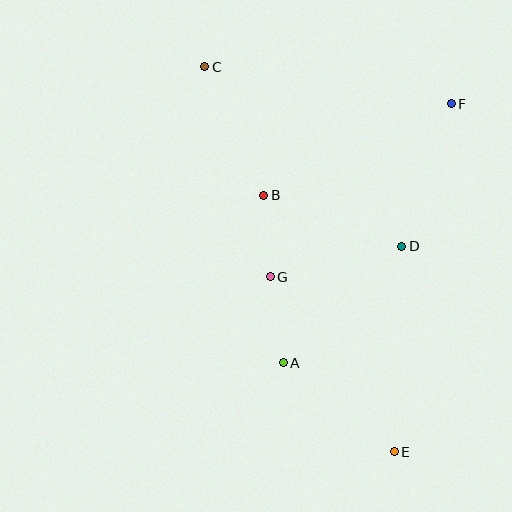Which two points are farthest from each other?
Points C and E are farthest from each other.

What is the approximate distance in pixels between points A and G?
The distance between A and G is approximately 87 pixels.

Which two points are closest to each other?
Points B and G are closest to each other.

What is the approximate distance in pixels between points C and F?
The distance between C and F is approximately 249 pixels.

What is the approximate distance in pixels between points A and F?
The distance between A and F is approximately 308 pixels.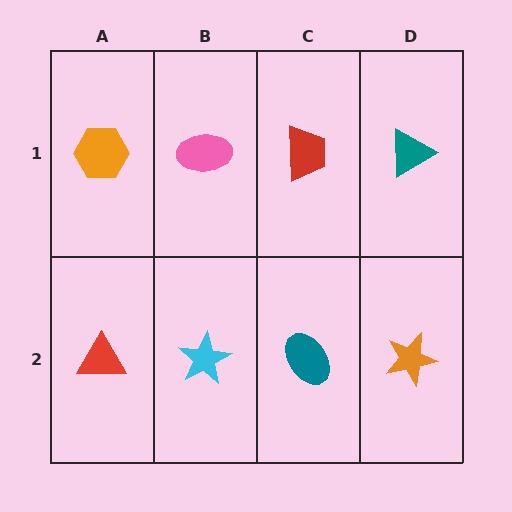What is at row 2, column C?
A teal ellipse.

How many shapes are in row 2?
4 shapes.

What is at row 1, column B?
A pink ellipse.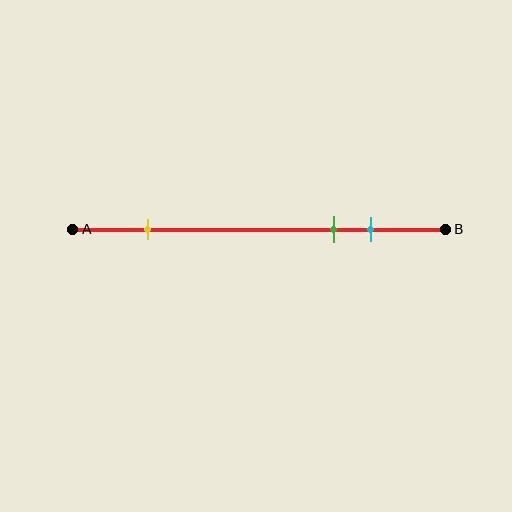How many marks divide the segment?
There are 3 marks dividing the segment.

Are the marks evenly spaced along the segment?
No, the marks are not evenly spaced.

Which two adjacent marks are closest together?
The green and cyan marks are the closest adjacent pair.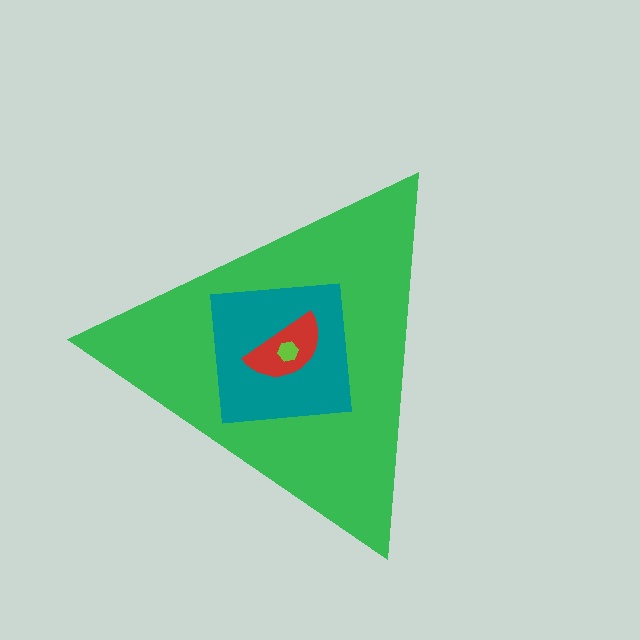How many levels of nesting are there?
4.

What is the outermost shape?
The green triangle.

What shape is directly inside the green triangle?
The teal square.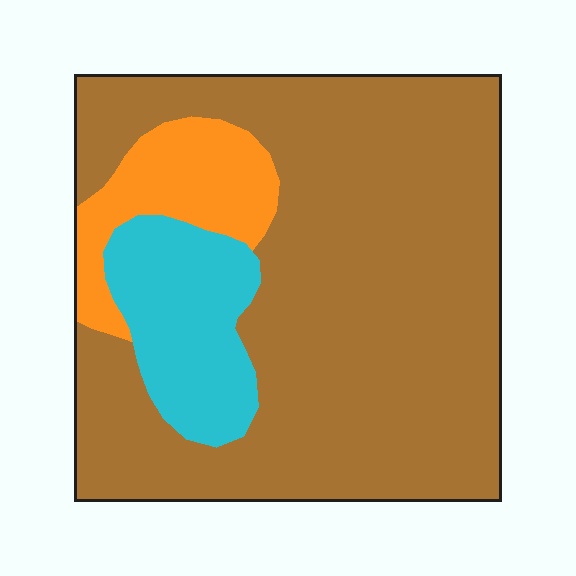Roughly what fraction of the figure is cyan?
Cyan takes up about one eighth (1/8) of the figure.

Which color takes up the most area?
Brown, at roughly 75%.